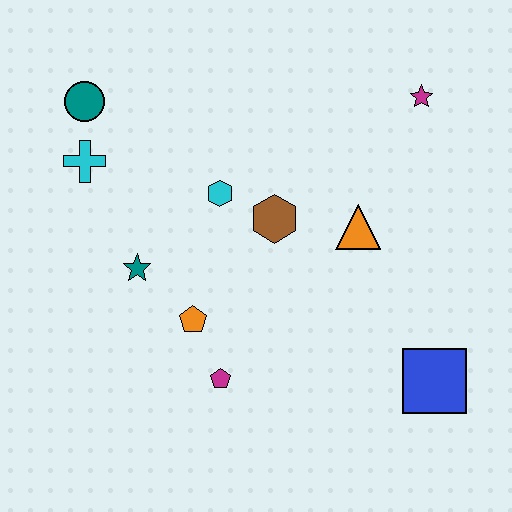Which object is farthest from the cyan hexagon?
The blue square is farthest from the cyan hexagon.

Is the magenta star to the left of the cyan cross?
No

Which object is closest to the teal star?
The orange pentagon is closest to the teal star.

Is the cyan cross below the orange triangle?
No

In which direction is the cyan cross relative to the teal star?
The cyan cross is above the teal star.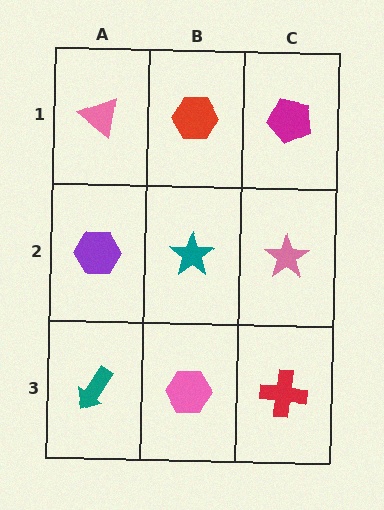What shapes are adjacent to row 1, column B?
A teal star (row 2, column B), a pink triangle (row 1, column A), a magenta pentagon (row 1, column C).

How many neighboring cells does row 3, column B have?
3.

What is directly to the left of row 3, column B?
A teal arrow.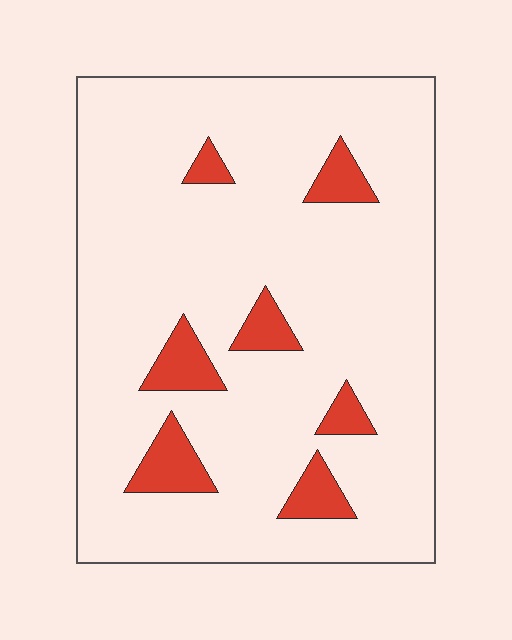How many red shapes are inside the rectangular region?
7.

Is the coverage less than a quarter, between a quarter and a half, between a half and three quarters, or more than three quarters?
Less than a quarter.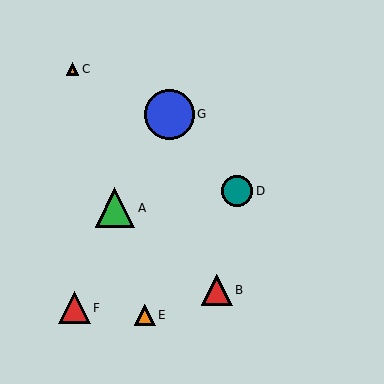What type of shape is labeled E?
Shape E is an orange triangle.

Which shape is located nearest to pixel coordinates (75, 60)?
The orange triangle (labeled C) at (73, 69) is nearest to that location.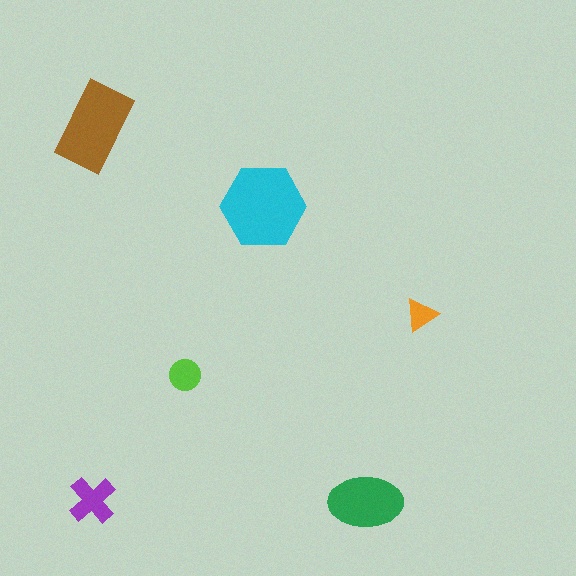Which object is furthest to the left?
The purple cross is leftmost.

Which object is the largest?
The cyan hexagon.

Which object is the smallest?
The orange triangle.